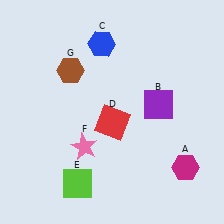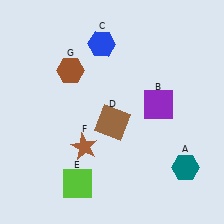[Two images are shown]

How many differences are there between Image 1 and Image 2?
There are 3 differences between the two images.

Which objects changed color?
A changed from magenta to teal. D changed from red to brown. F changed from pink to brown.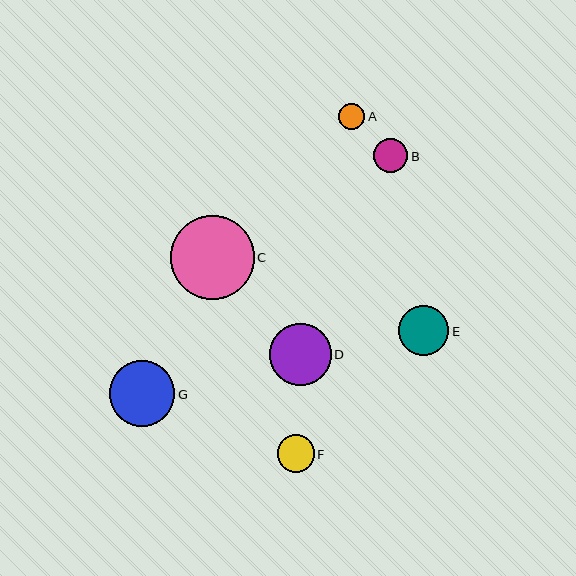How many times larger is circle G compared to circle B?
Circle G is approximately 1.9 times the size of circle B.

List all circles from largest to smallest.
From largest to smallest: C, G, D, E, F, B, A.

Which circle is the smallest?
Circle A is the smallest with a size of approximately 26 pixels.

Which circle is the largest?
Circle C is the largest with a size of approximately 83 pixels.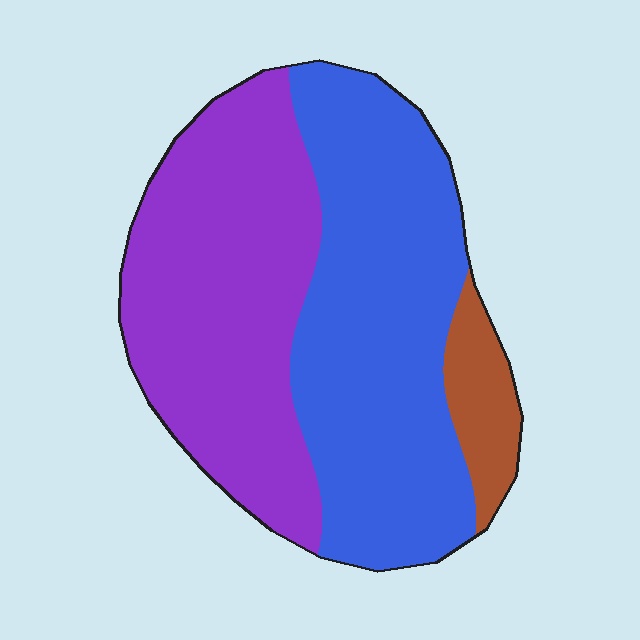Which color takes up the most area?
Blue, at roughly 50%.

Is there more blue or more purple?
Blue.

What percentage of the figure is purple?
Purple covers roughly 45% of the figure.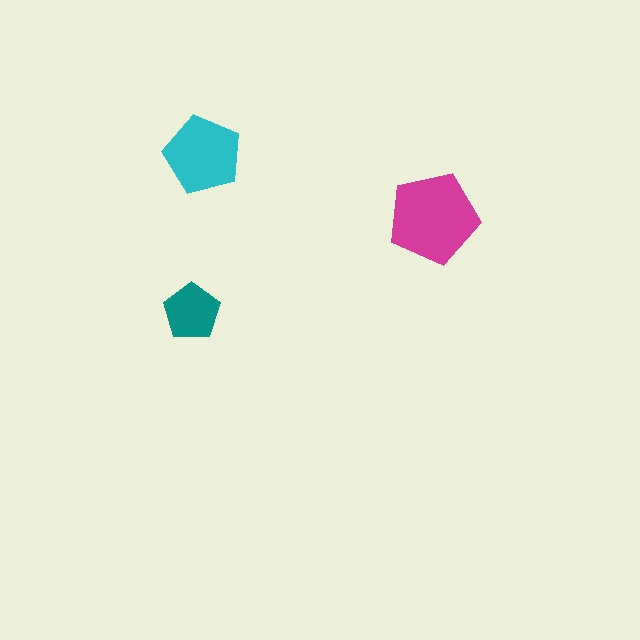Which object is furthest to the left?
The teal pentagon is leftmost.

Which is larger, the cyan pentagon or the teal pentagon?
The cyan one.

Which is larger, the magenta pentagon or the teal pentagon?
The magenta one.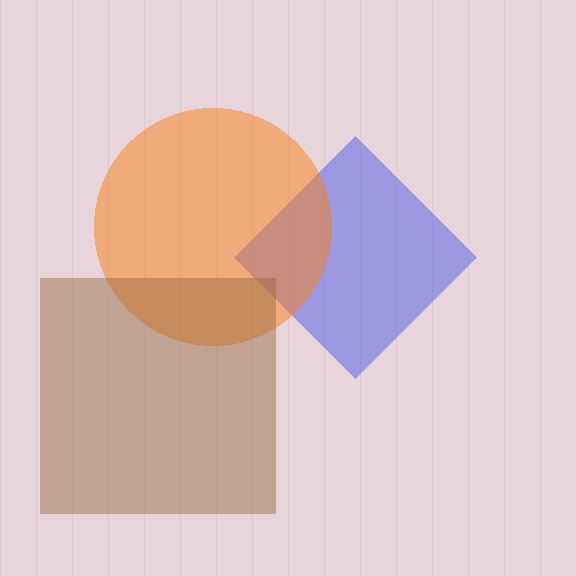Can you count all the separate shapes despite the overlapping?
Yes, there are 3 separate shapes.